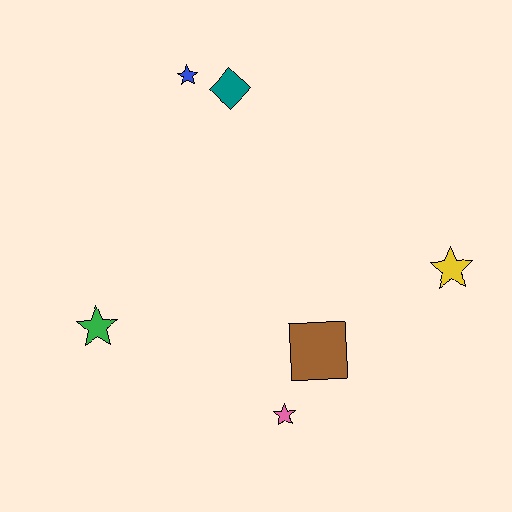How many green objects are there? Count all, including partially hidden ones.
There is 1 green object.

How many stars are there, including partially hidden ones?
There are 4 stars.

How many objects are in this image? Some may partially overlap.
There are 6 objects.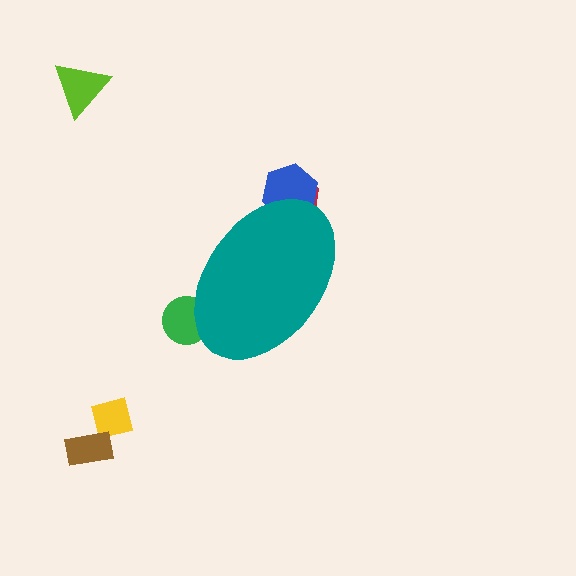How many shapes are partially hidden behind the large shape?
3 shapes are partially hidden.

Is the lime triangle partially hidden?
No, the lime triangle is fully visible.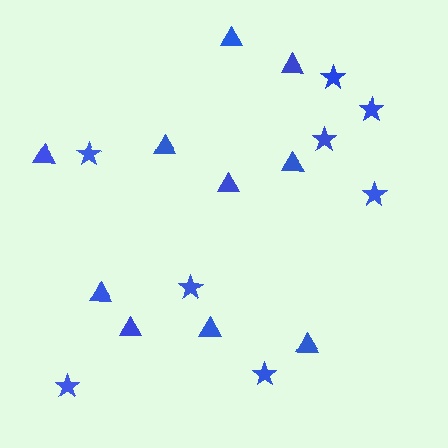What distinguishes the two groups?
There are 2 groups: one group of stars (8) and one group of triangles (10).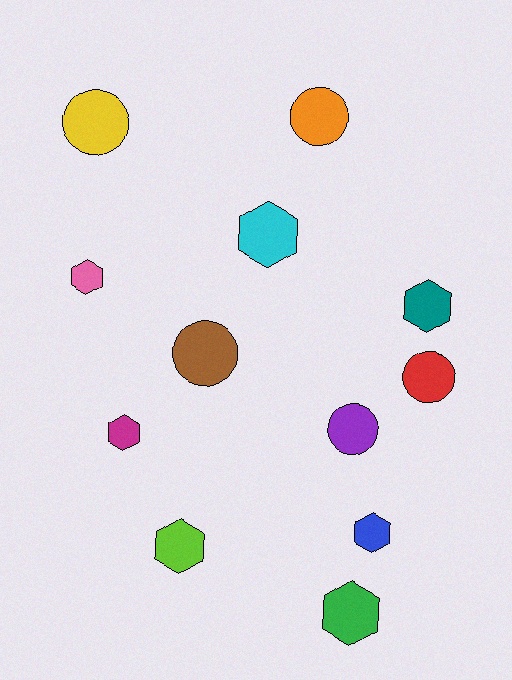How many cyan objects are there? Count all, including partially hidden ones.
There is 1 cyan object.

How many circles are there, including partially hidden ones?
There are 5 circles.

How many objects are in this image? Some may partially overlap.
There are 12 objects.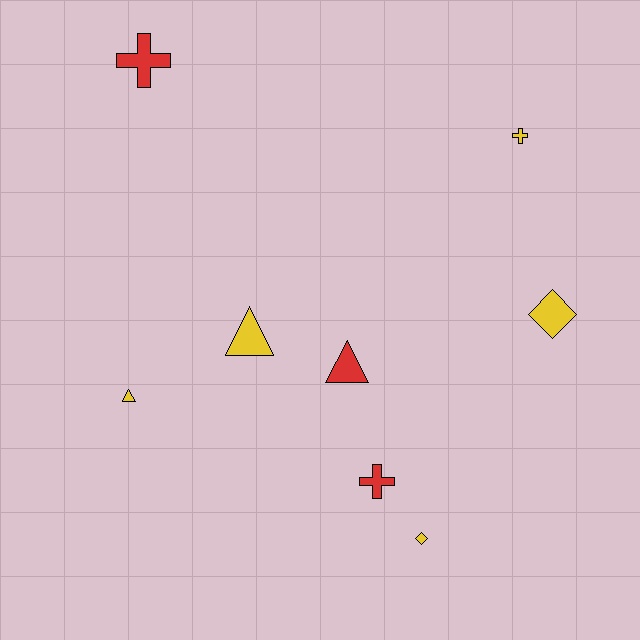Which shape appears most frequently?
Triangle, with 3 objects.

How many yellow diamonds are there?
There are 2 yellow diamonds.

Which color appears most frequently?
Yellow, with 5 objects.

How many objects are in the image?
There are 8 objects.